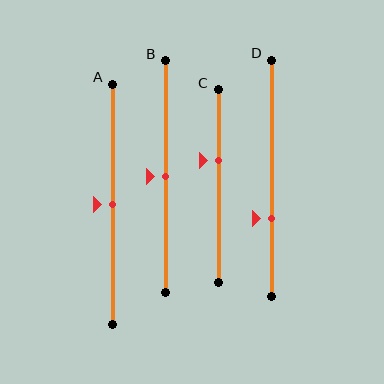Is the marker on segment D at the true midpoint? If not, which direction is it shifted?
No, the marker on segment D is shifted downward by about 17% of the segment length.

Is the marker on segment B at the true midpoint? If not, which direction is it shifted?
Yes, the marker on segment B is at the true midpoint.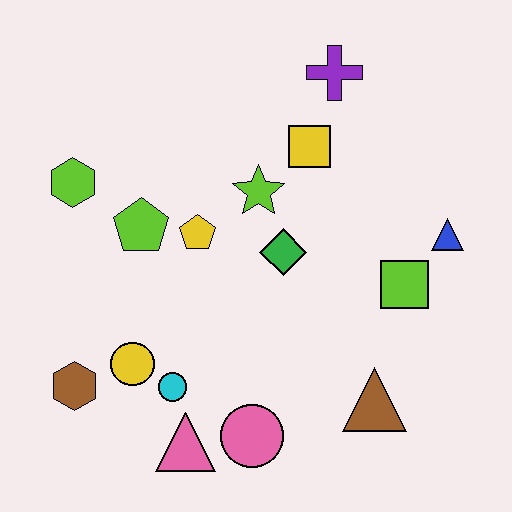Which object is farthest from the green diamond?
The brown hexagon is farthest from the green diamond.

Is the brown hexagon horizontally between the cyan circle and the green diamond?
No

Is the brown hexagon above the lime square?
No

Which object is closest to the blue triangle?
The lime square is closest to the blue triangle.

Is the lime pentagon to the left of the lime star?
Yes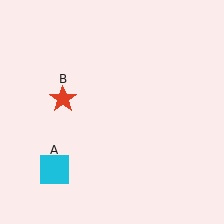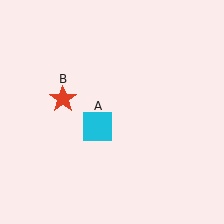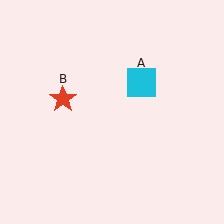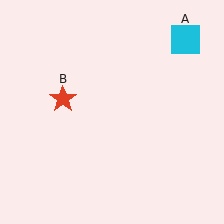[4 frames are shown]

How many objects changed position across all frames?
1 object changed position: cyan square (object A).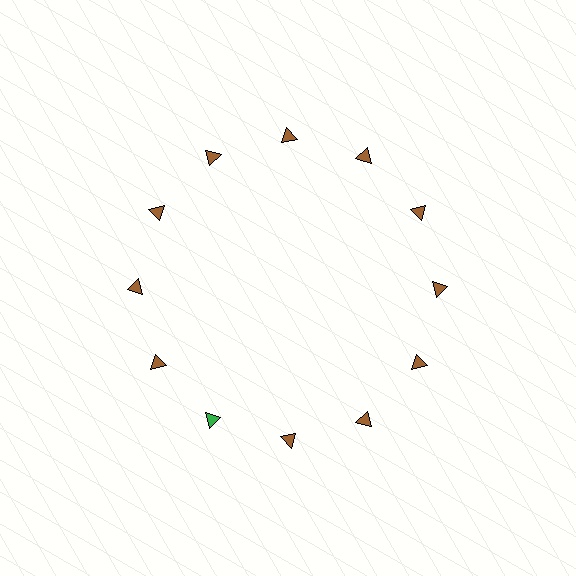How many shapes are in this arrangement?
There are 12 shapes arranged in a ring pattern.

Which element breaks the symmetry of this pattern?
The green triangle at roughly the 7 o'clock position breaks the symmetry. All other shapes are brown triangles.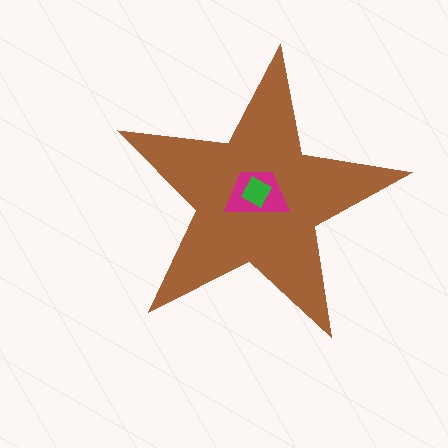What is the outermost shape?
The brown star.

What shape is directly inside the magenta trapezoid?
The green diamond.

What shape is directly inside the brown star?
The magenta trapezoid.